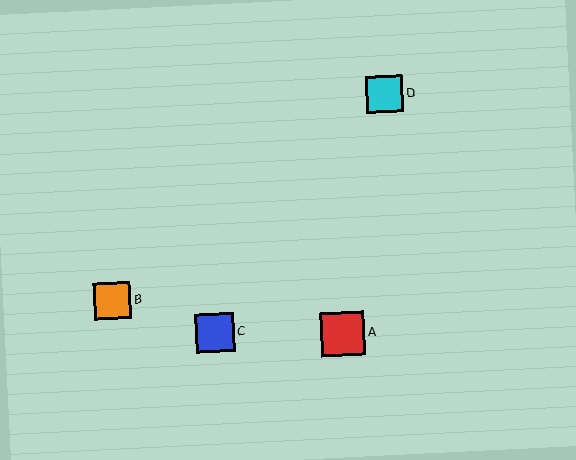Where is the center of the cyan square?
The center of the cyan square is at (385, 94).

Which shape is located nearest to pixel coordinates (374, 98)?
The cyan square (labeled D) at (385, 94) is nearest to that location.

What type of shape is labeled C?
Shape C is a blue square.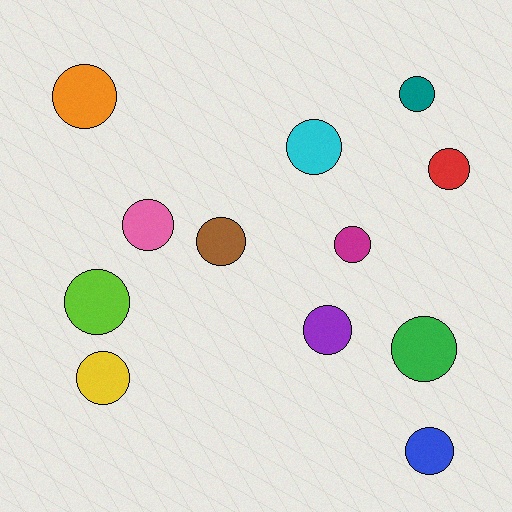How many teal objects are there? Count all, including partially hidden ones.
There is 1 teal object.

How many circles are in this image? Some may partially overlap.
There are 12 circles.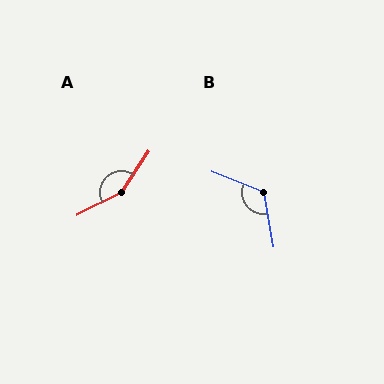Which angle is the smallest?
B, at approximately 121 degrees.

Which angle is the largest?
A, at approximately 150 degrees.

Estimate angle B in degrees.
Approximately 121 degrees.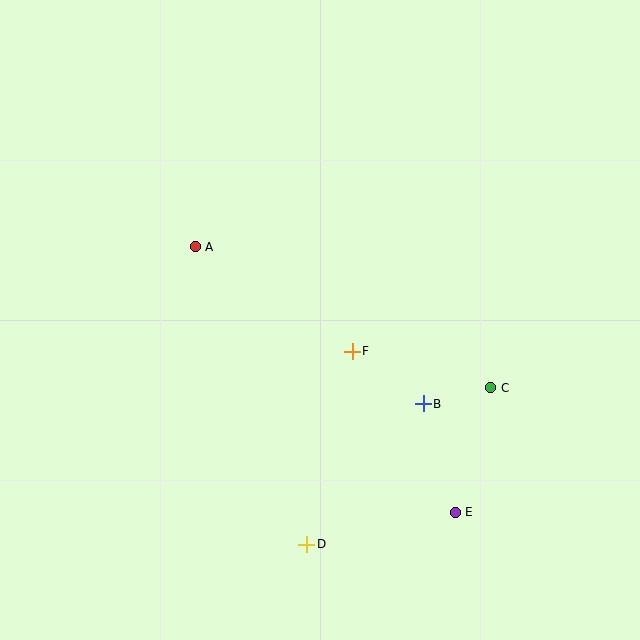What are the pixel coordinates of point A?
Point A is at (195, 247).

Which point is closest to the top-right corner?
Point C is closest to the top-right corner.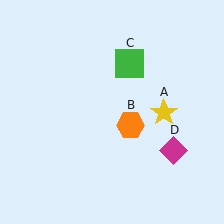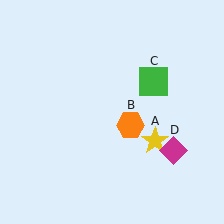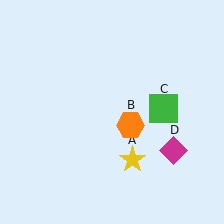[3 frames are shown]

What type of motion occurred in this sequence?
The yellow star (object A), green square (object C) rotated clockwise around the center of the scene.